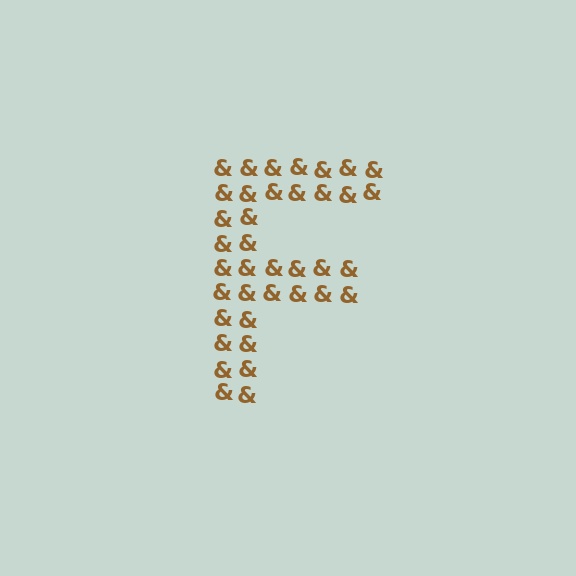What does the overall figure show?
The overall figure shows the letter F.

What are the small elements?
The small elements are ampersands.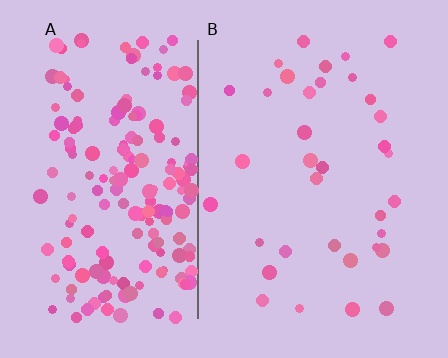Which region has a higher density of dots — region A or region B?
A (the left).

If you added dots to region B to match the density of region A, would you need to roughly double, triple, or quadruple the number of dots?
Approximately quadruple.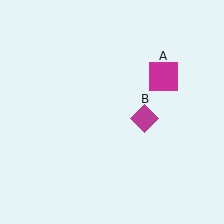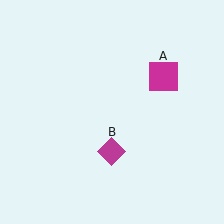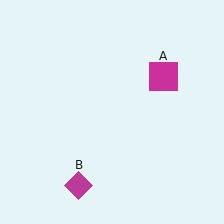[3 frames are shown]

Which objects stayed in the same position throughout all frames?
Magenta square (object A) remained stationary.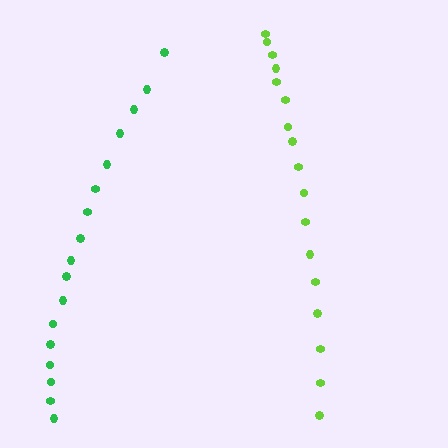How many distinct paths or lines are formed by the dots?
There are 2 distinct paths.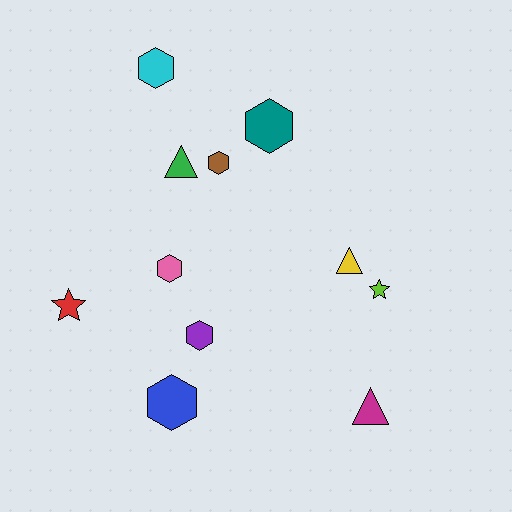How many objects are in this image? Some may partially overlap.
There are 11 objects.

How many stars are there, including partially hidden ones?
There are 2 stars.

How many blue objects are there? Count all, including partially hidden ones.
There is 1 blue object.